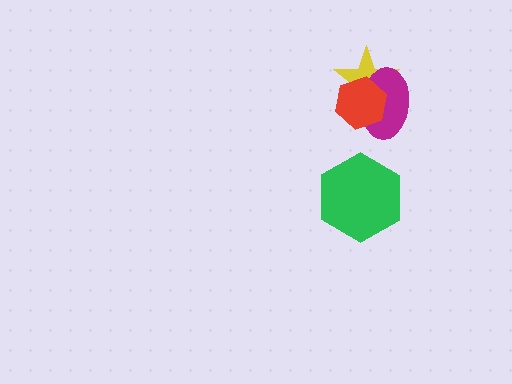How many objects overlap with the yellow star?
2 objects overlap with the yellow star.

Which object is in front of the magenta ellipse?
The red hexagon is in front of the magenta ellipse.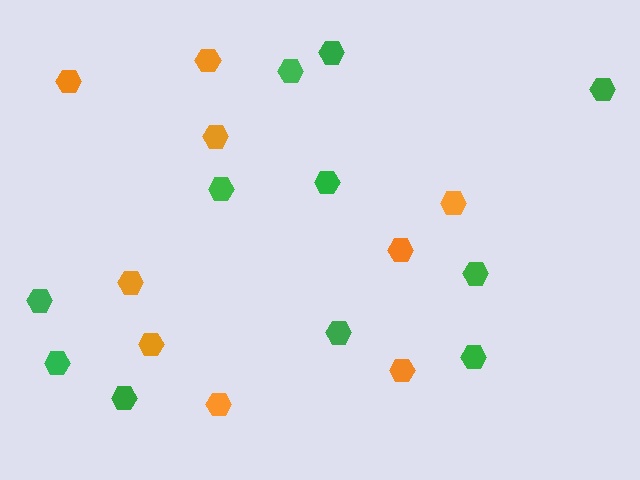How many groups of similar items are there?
There are 2 groups: one group of green hexagons (11) and one group of orange hexagons (9).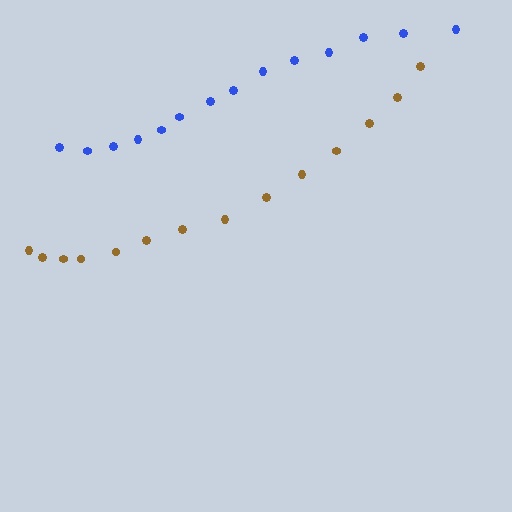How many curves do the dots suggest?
There are 2 distinct paths.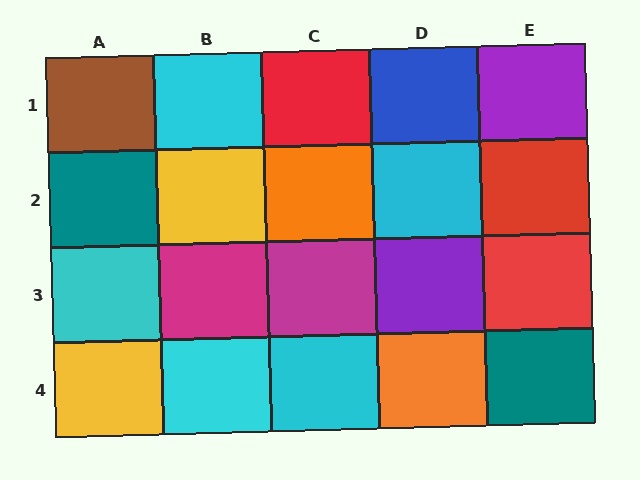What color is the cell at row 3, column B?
Magenta.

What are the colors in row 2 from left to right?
Teal, yellow, orange, cyan, red.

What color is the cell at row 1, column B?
Cyan.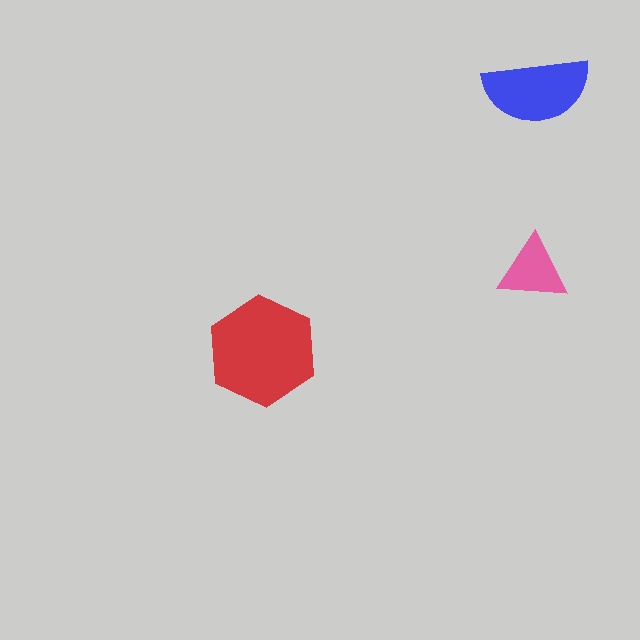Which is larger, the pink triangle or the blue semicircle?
The blue semicircle.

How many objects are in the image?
There are 3 objects in the image.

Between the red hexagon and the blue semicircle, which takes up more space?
The red hexagon.